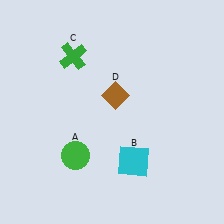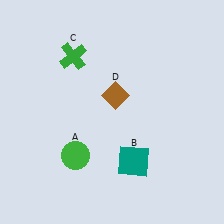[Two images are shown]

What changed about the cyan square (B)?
In Image 1, B is cyan. In Image 2, it changed to teal.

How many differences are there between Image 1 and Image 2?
There is 1 difference between the two images.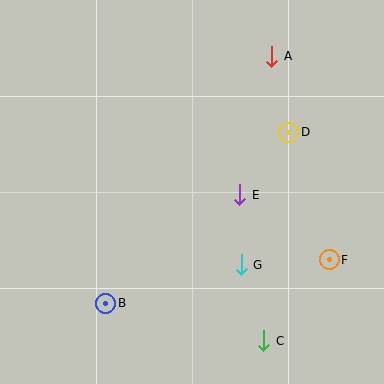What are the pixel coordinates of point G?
Point G is at (241, 265).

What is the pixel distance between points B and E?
The distance between B and E is 172 pixels.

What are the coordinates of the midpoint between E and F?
The midpoint between E and F is at (284, 227).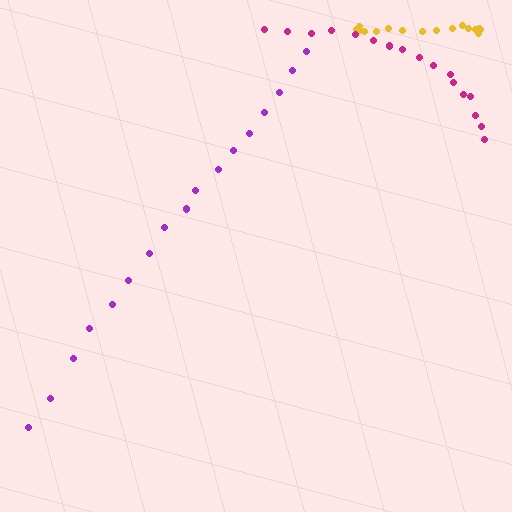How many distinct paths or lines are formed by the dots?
There are 3 distinct paths.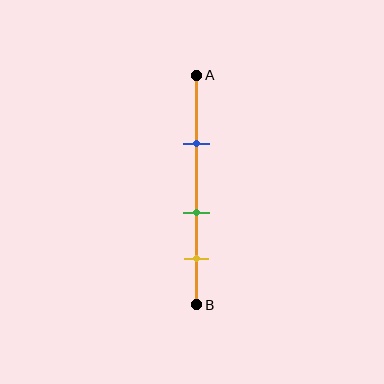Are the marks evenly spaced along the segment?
Yes, the marks are approximately evenly spaced.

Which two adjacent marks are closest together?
The green and yellow marks are the closest adjacent pair.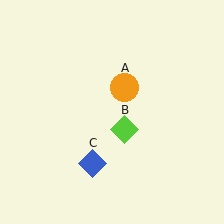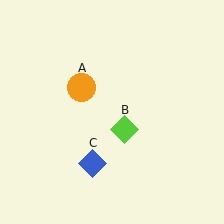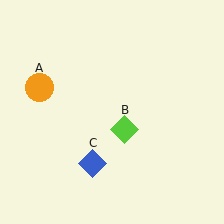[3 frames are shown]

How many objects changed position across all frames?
1 object changed position: orange circle (object A).